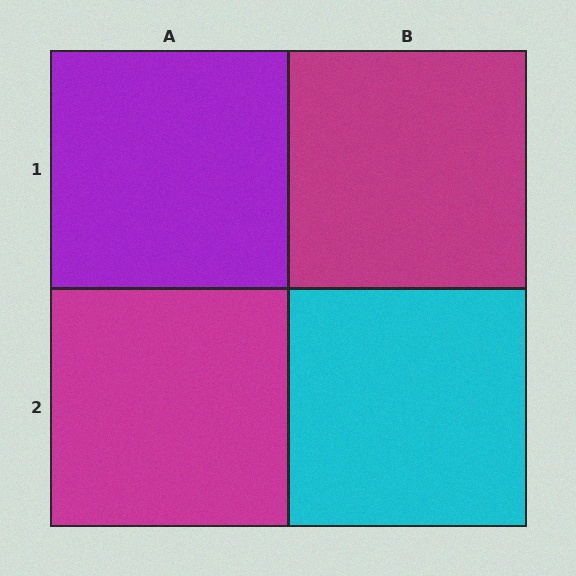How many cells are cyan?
1 cell is cyan.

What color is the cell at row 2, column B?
Cyan.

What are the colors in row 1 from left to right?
Purple, magenta.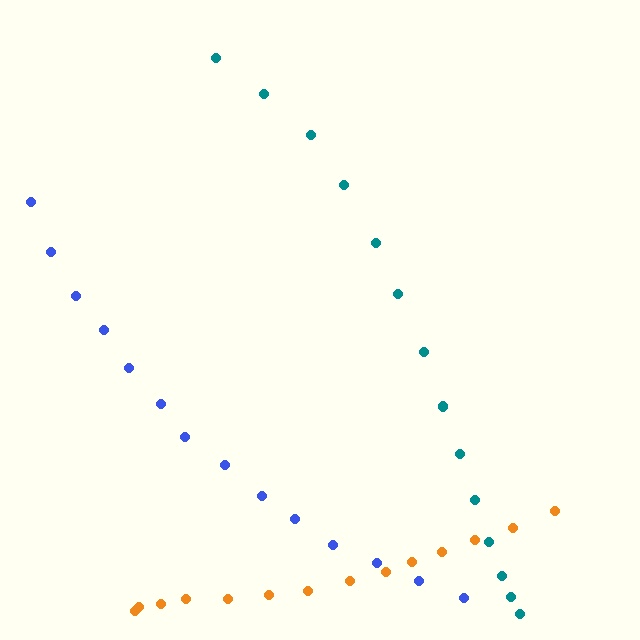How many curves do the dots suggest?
There are 3 distinct paths.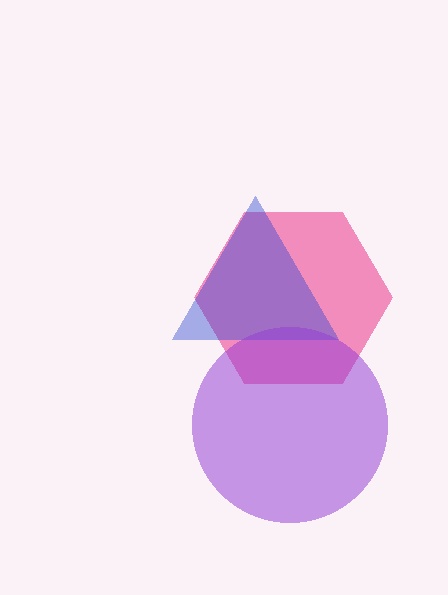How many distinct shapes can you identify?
There are 3 distinct shapes: a pink hexagon, a blue triangle, a purple circle.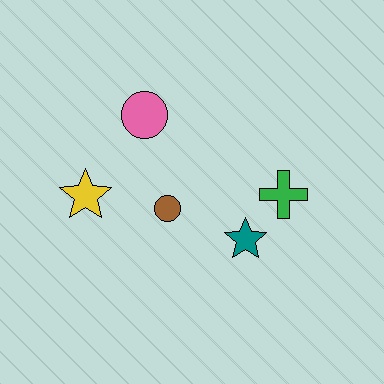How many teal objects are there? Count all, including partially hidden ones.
There is 1 teal object.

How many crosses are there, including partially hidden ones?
There is 1 cross.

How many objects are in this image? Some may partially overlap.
There are 5 objects.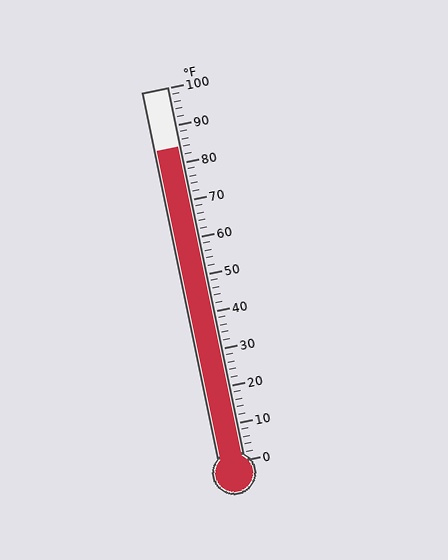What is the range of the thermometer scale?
The thermometer scale ranges from 0°F to 100°F.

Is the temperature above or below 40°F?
The temperature is above 40°F.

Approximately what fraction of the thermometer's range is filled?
The thermometer is filled to approximately 85% of its range.